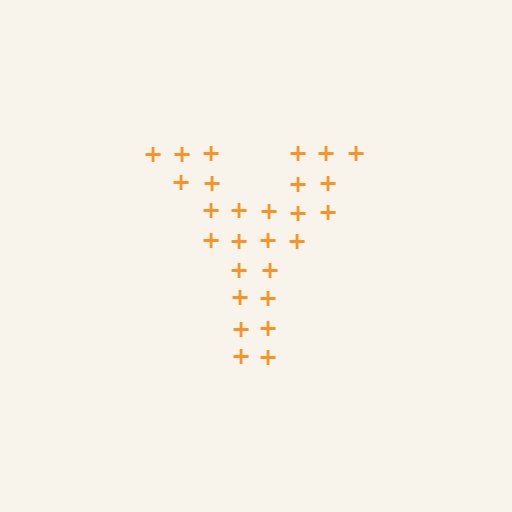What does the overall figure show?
The overall figure shows the letter Y.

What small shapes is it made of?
It is made of small plus signs.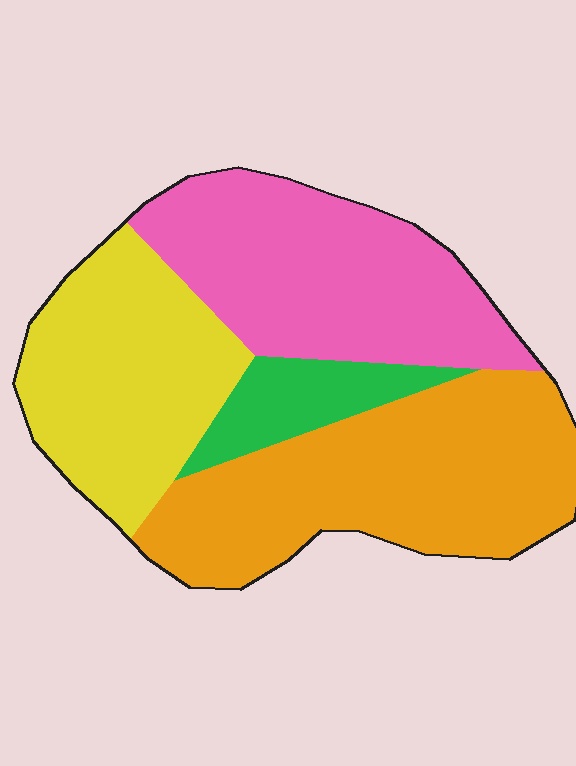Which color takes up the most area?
Orange, at roughly 35%.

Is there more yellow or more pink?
Pink.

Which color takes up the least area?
Green, at roughly 10%.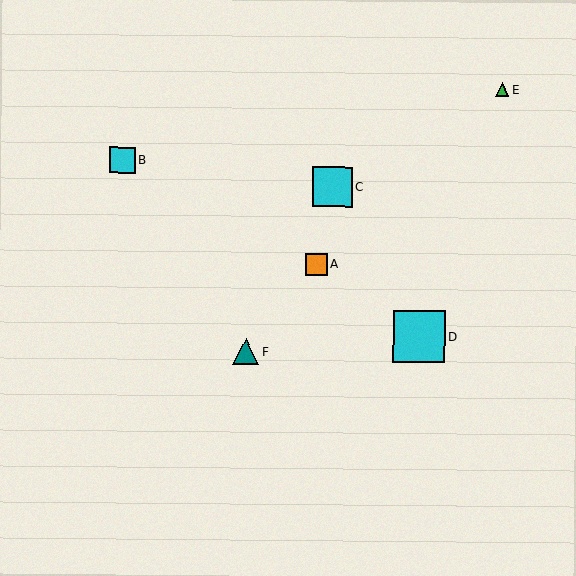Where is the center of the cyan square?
The center of the cyan square is at (332, 187).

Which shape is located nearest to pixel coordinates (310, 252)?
The orange square (labeled A) at (316, 265) is nearest to that location.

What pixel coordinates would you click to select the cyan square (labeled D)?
Click at (419, 337) to select the cyan square D.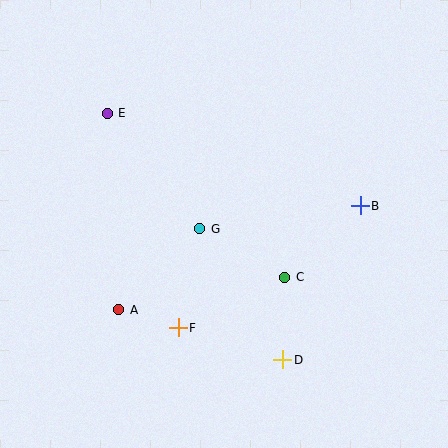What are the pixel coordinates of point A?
Point A is at (119, 310).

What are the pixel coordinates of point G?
Point G is at (200, 229).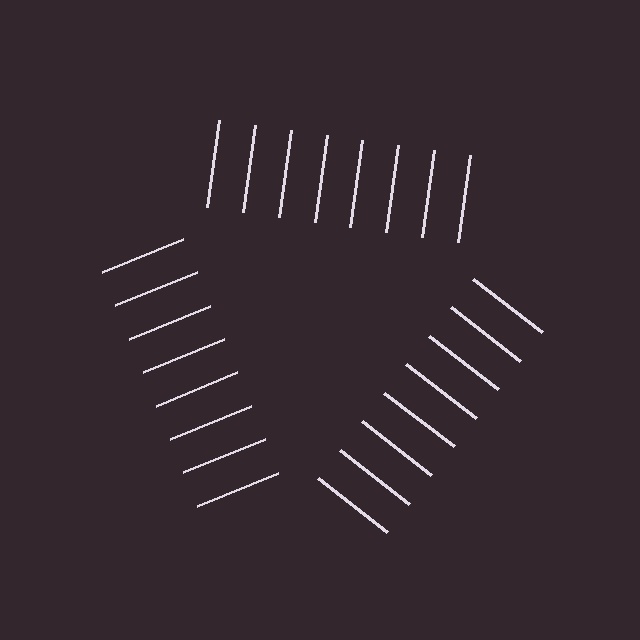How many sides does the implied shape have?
3 sides — the line-ends trace a triangle.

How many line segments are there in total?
24 — 8 along each of the 3 edges.